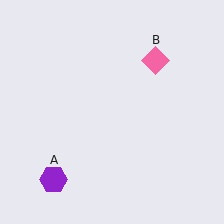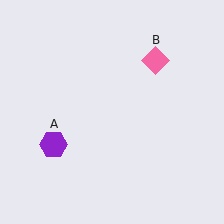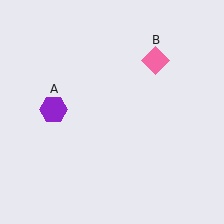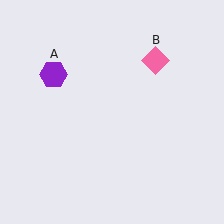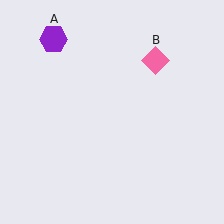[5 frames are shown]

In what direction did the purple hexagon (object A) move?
The purple hexagon (object A) moved up.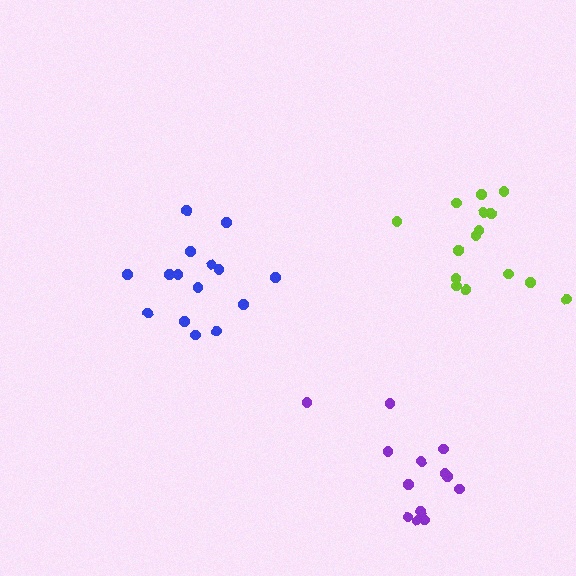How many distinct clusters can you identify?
There are 3 distinct clusters.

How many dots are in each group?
Group 1: 15 dots, Group 2: 15 dots, Group 3: 13 dots (43 total).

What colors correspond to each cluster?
The clusters are colored: blue, lime, purple.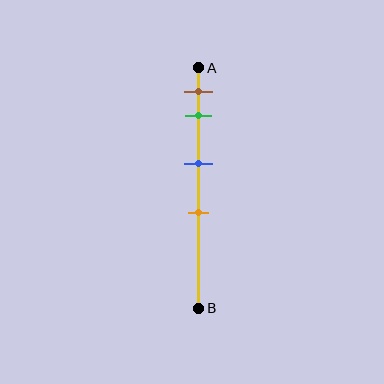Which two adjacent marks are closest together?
The brown and green marks are the closest adjacent pair.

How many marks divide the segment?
There are 4 marks dividing the segment.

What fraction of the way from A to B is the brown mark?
The brown mark is approximately 10% (0.1) of the way from A to B.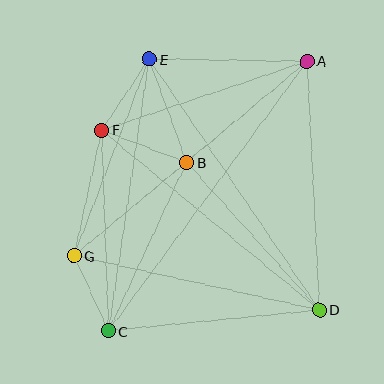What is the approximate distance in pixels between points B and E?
The distance between B and E is approximately 110 pixels.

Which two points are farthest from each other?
Points A and C are farthest from each other.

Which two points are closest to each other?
Points C and G are closest to each other.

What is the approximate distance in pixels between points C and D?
The distance between C and D is approximately 212 pixels.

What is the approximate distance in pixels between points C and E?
The distance between C and E is approximately 275 pixels.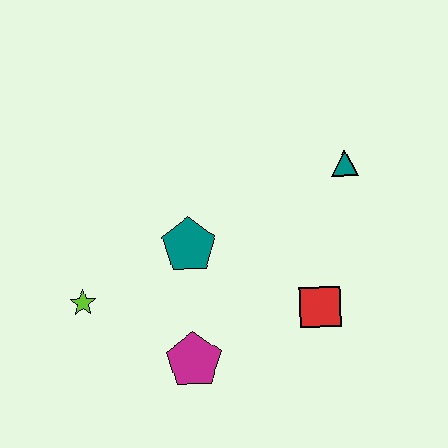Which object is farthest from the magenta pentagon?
The teal triangle is farthest from the magenta pentagon.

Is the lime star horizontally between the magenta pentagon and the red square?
No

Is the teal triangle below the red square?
No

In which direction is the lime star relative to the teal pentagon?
The lime star is to the left of the teal pentagon.